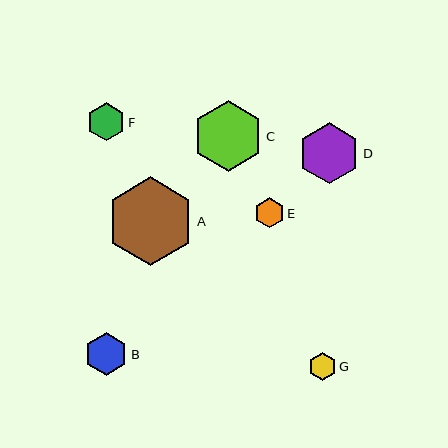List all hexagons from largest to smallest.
From largest to smallest: A, C, D, B, F, E, G.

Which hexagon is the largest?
Hexagon A is the largest with a size of approximately 88 pixels.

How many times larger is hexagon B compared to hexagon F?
Hexagon B is approximately 1.1 times the size of hexagon F.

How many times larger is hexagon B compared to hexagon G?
Hexagon B is approximately 1.6 times the size of hexagon G.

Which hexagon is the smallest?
Hexagon G is the smallest with a size of approximately 28 pixels.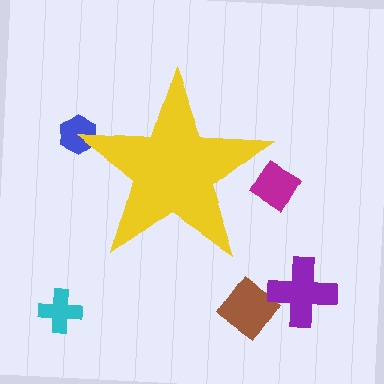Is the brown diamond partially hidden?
No, the brown diamond is fully visible.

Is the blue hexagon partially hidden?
Yes, the blue hexagon is partially hidden behind the yellow star.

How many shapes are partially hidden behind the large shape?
2 shapes are partially hidden.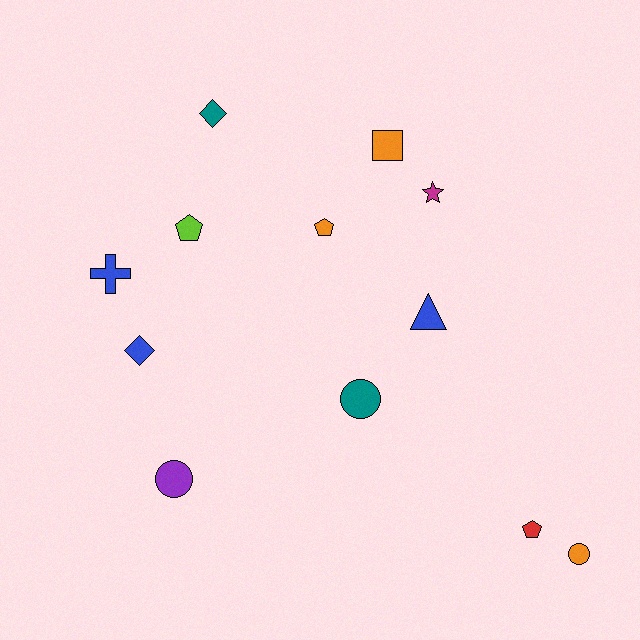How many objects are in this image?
There are 12 objects.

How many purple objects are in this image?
There is 1 purple object.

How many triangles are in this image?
There is 1 triangle.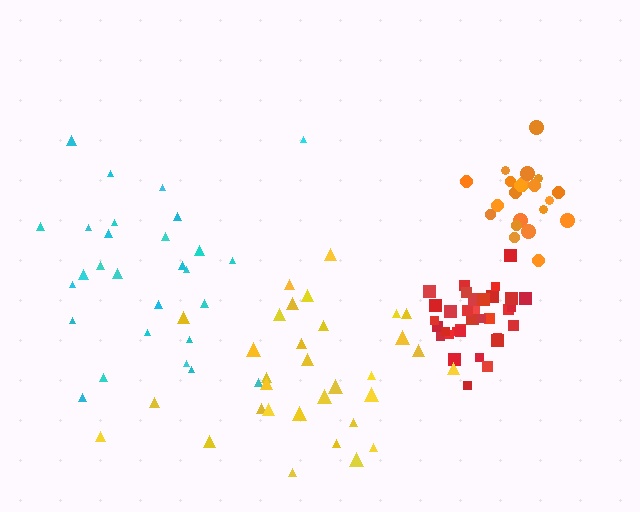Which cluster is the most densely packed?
Red.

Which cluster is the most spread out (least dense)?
Cyan.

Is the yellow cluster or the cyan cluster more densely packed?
Yellow.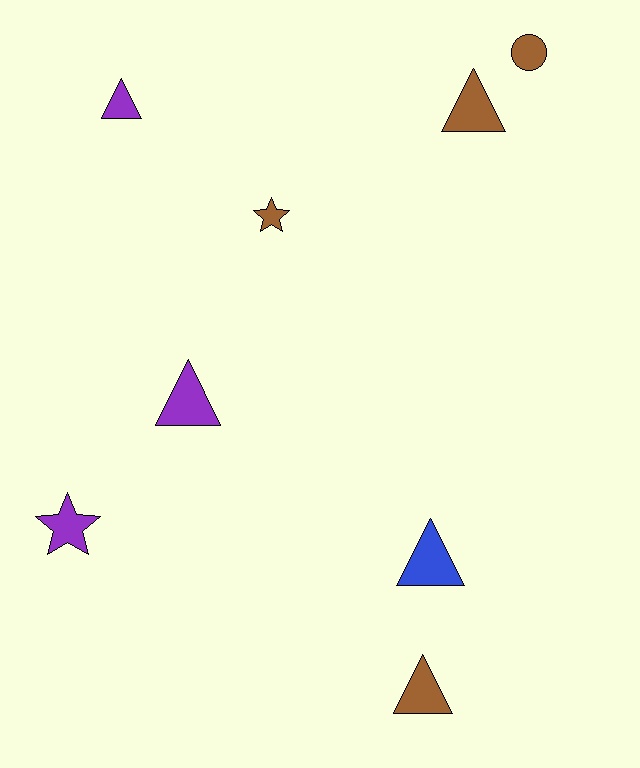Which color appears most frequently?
Brown, with 4 objects.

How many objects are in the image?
There are 8 objects.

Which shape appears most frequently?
Triangle, with 5 objects.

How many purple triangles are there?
There are 2 purple triangles.